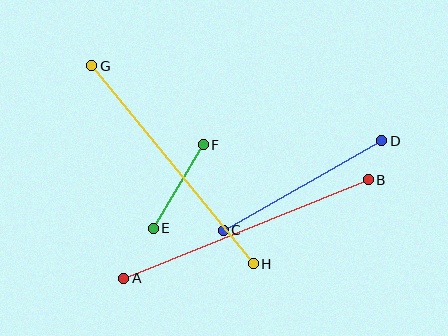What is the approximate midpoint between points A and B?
The midpoint is at approximately (246, 229) pixels.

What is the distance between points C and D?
The distance is approximately 182 pixels.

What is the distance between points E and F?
The distance is approximately 97 pixels.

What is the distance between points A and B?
The distance is approximately 263 pixels.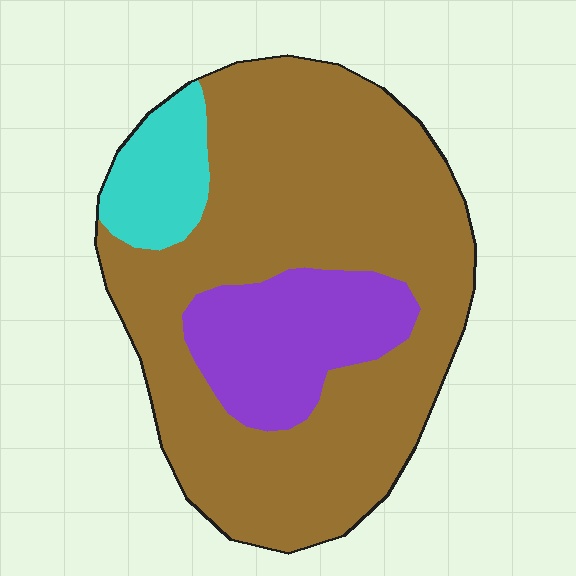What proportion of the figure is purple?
Purple covers around 20% of the figure.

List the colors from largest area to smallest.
From largest to smallest: brown, purple, cyan.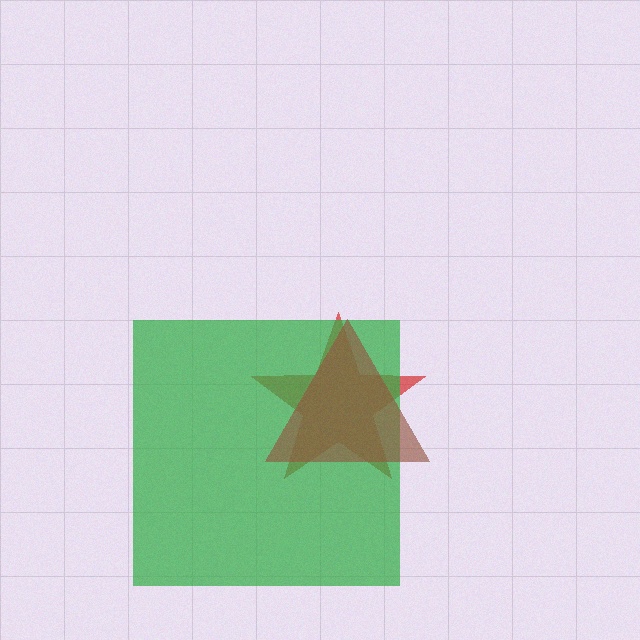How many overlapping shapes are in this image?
There are 3 overlapping shapes in the image.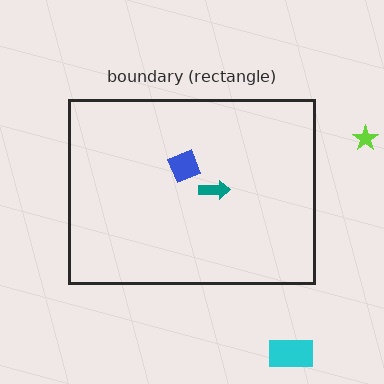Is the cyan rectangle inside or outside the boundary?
Outside.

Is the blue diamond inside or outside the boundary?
Inside.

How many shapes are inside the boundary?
2 inside, 2 outside.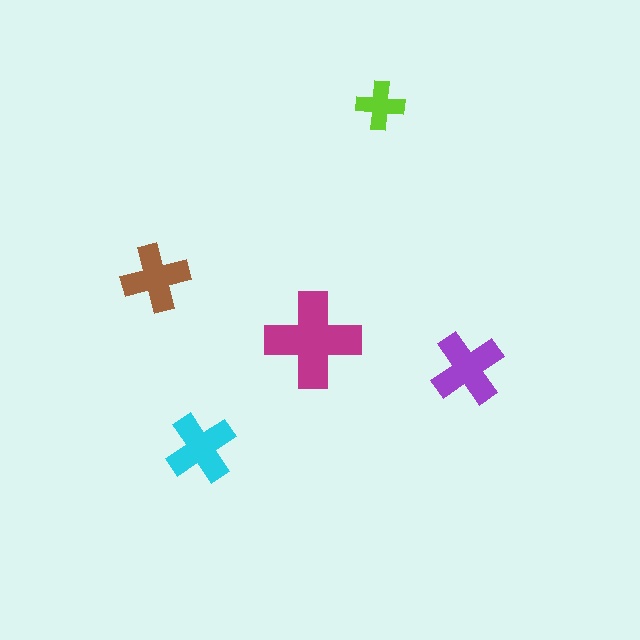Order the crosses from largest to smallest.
the magenta one, the purple one, the cyan one, the brown one, the lime one.